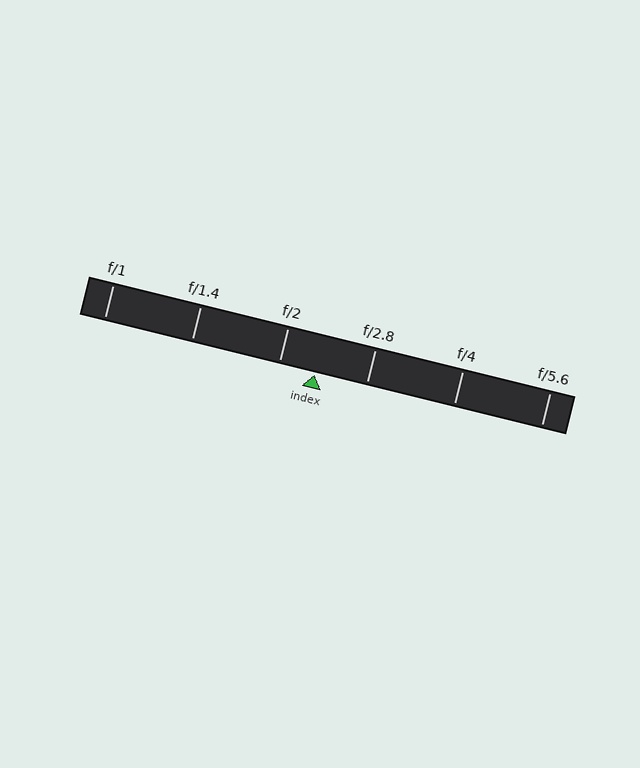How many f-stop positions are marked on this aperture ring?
There are 6 f-stop positions marked.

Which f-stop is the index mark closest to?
The index mark is closest to f/2.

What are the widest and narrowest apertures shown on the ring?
The widest aperture shown is f/1 and the narrowest is f/5.6.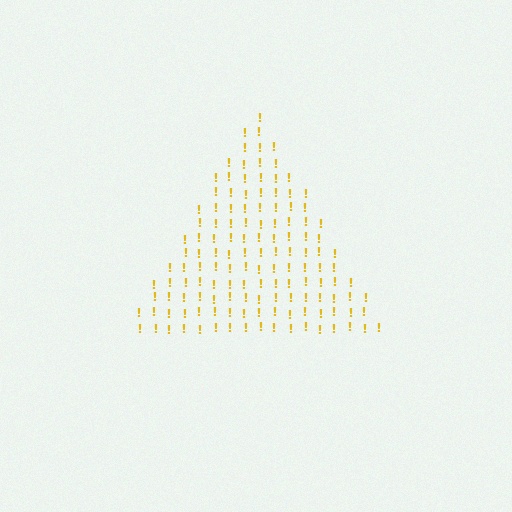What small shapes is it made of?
It is made of small exclamation marks.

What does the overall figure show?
The overall figure shows a triangle.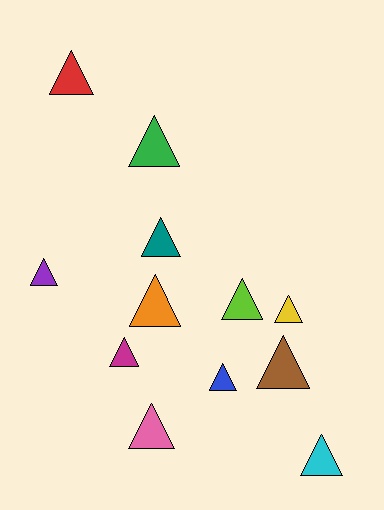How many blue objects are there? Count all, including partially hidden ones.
There is 1 blue object.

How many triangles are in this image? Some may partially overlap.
There are 12 triangles.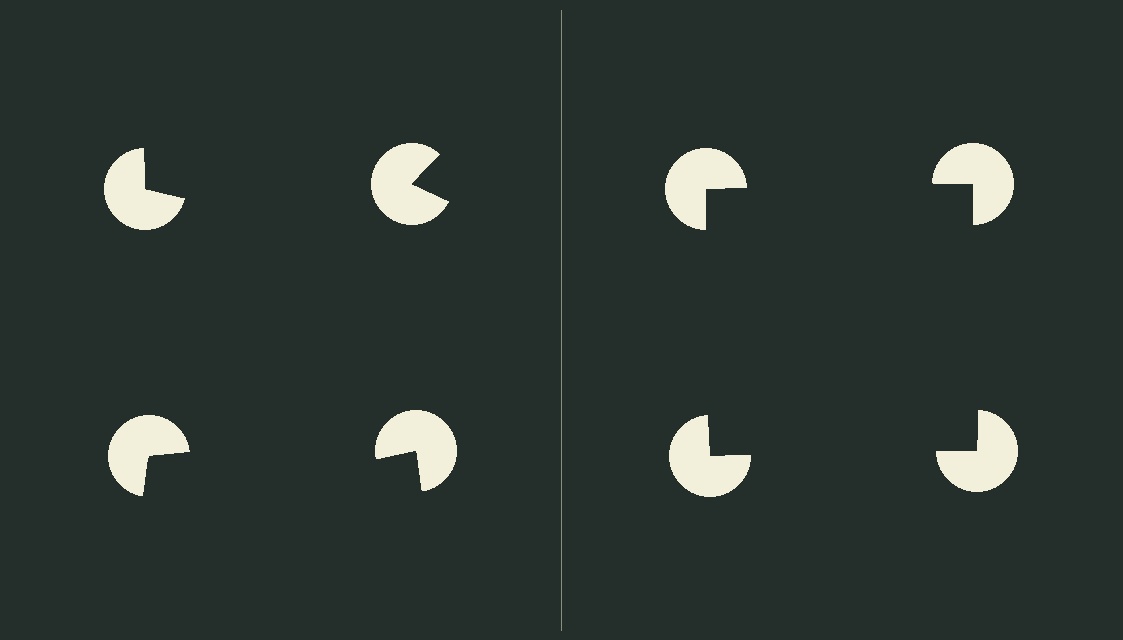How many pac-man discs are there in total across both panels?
8 — 4 on each side.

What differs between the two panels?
The pac-man discs are positioned identically on both sides; only the wedge orientations differ. On the right they align to a square; on the left they are misaligned.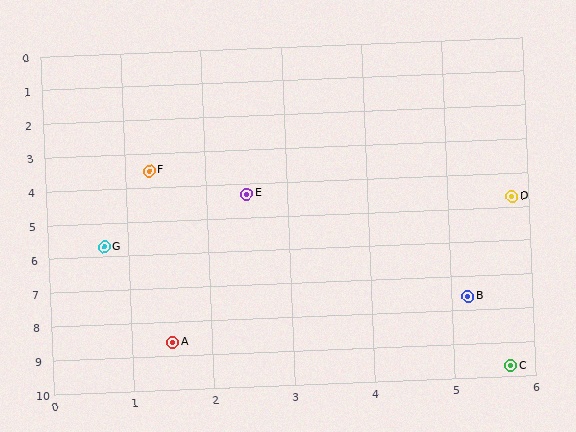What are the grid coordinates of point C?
Point C is at approximately (5.7, 9.7).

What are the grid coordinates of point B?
Point B is at approximately (5.2, 7.6).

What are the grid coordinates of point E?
Point E is at approximately (2.5, 4.3).